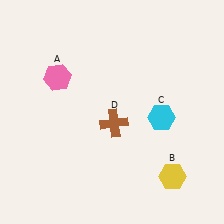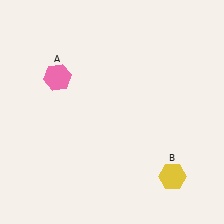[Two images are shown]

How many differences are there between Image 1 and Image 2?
There are 2 differences between the two images.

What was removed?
The cyan hexagon (C), the brown cross (D) were removed in Image 2.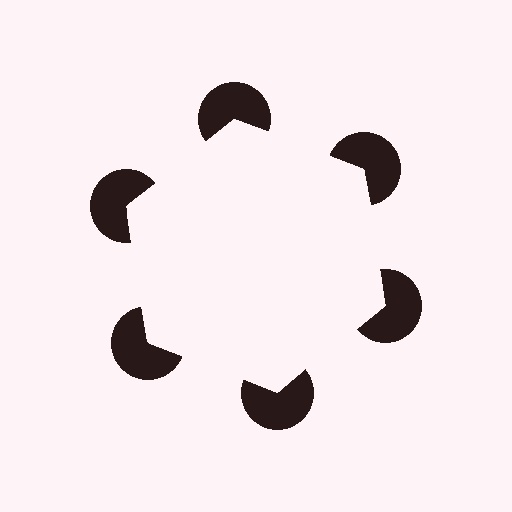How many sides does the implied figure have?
6 sides.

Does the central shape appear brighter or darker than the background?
It typically appears slightly brighter than the background, even though no actual brightness change is drawn.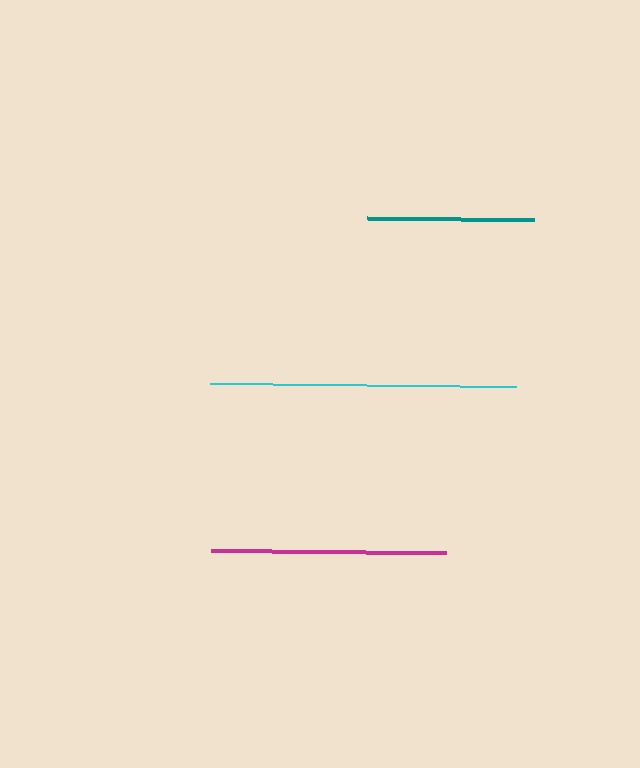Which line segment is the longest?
The cyan line is the longest at approximately 306 pixels.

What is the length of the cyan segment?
The cyan segment is approximately 306 pixels long.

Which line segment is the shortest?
The teal line is the shortest at approximately 167 pixels.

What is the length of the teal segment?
The teal segment is approximately 167 pixels long.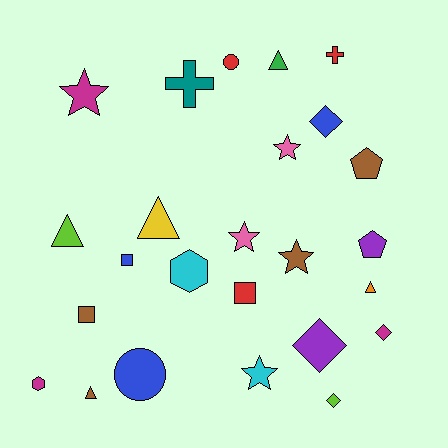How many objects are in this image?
There are 25 objects.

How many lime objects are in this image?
There are 2 lime objects.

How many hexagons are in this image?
There are 2 hexagons.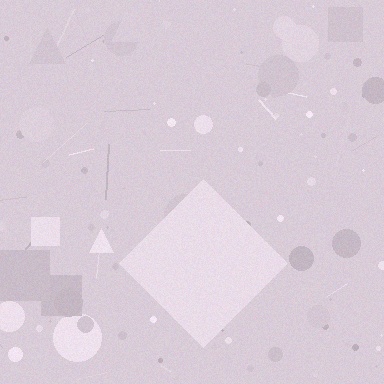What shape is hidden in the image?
A diamond is hidden in the image.